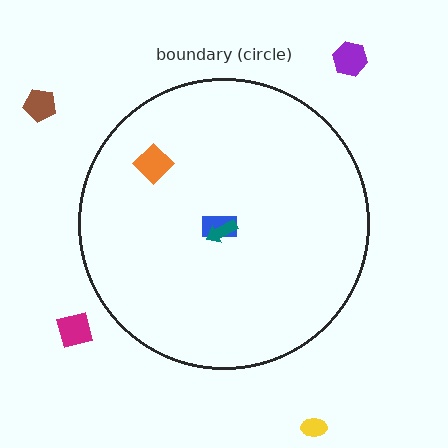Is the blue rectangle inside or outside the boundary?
Inside.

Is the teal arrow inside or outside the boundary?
Inside.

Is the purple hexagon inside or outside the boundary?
Outside.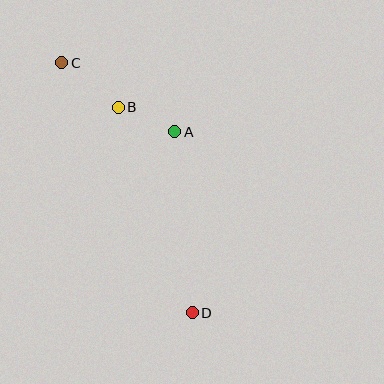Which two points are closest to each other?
Points A and B are closest to each other.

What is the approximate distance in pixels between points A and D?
The distance between A and D is approximately 182 pixels.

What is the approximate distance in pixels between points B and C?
The distance between B and C is approximately 72 pixels.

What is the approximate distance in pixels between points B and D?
The distance between B and D is approximately 218 pixels.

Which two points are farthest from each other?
Points C and D are farthest from each other.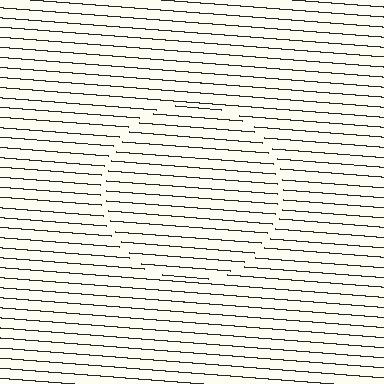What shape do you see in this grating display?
An illusory circle. The interior of the shape contains the same grating, shifted by half a period — the contour is defined by the phase discontinuity where line-ends from the inner and outer gratings abut.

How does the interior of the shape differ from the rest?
The interior of the shape contains the same grating, shifted by half a period — the contour is defined by the phase discontinuity where line-ends from the inner and outer gratings abut.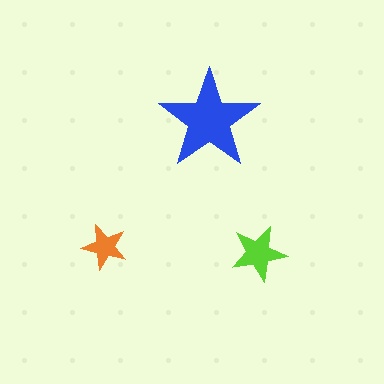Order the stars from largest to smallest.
the blue one, the lime one, the orange one.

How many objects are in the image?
There are 3 objects in the image.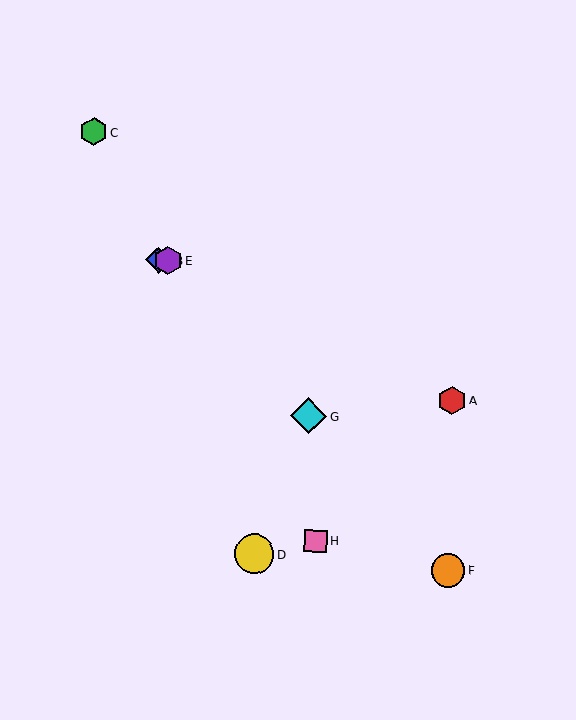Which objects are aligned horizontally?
Objects B, E are aligned horizontally.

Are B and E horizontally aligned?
Yes, both are at y≈260.